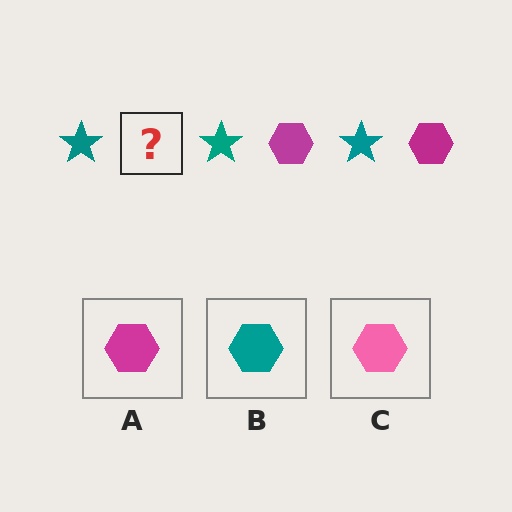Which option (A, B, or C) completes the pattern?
A.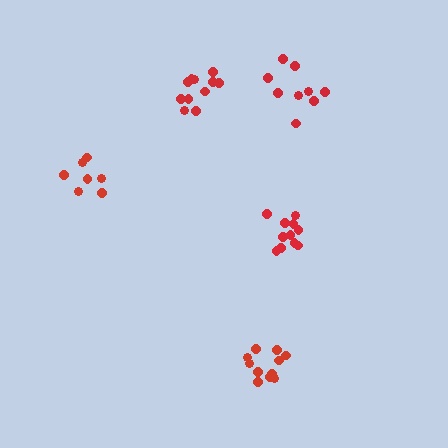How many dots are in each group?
Group 1: 11 dots, Group 2: 11 dots, Group 3: 9 dots, Group 4: 7 dots, Group 5: 11 dots (49 total).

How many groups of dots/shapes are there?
There are 5 groups.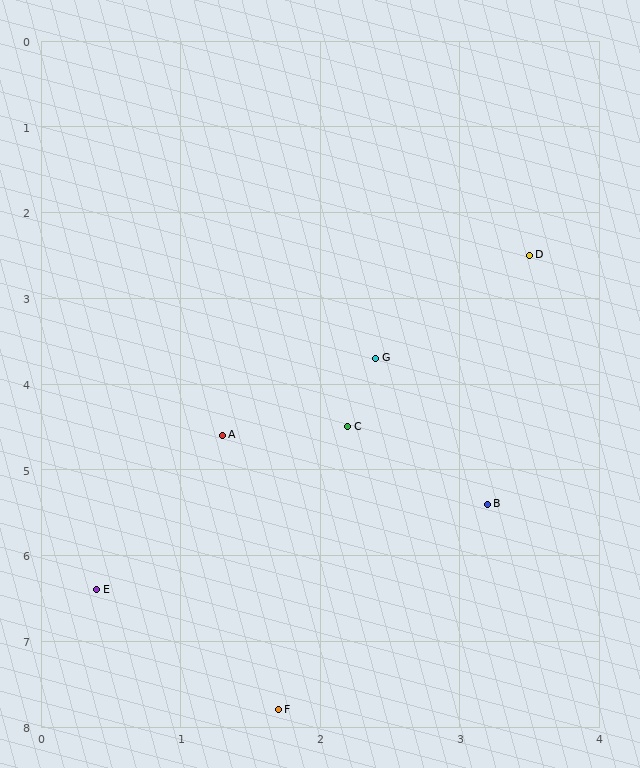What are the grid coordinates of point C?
Point C is at approximately (2.2, 4.5).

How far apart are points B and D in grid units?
Points B and D are about 2.9 grid units apart.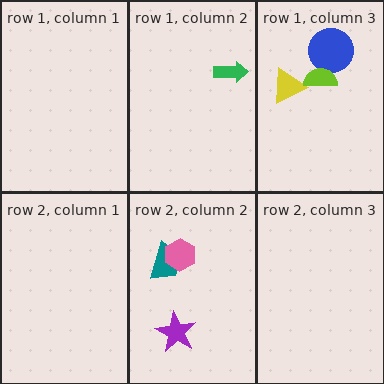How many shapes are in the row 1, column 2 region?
1.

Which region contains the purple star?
The row 2, column 2 region.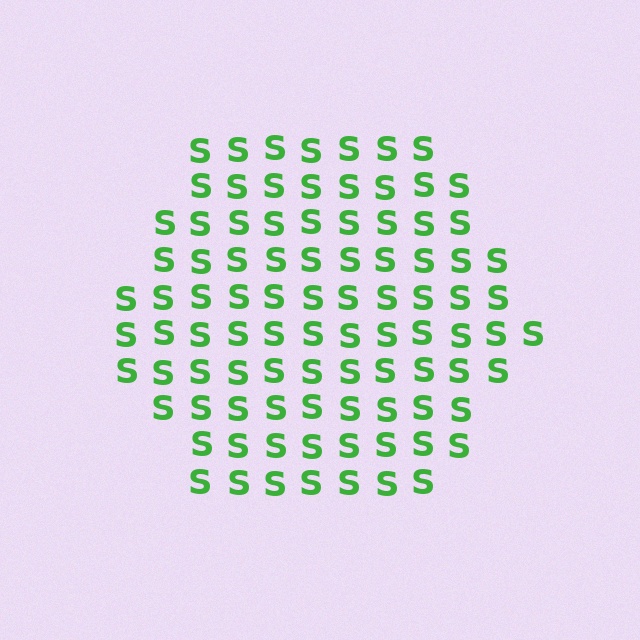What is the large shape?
The large shape is a hexagon.